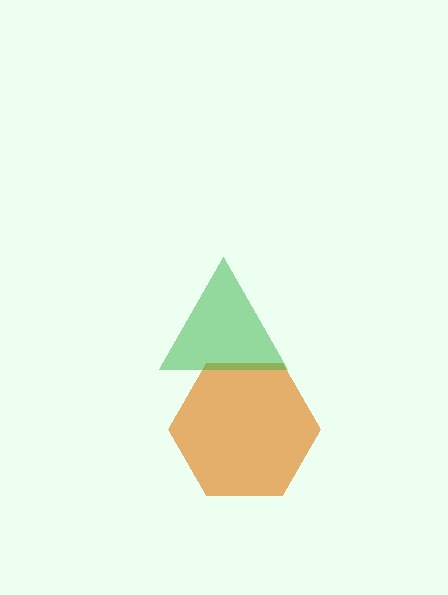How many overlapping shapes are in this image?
There are 2 overlapping shapes in the image.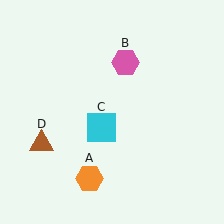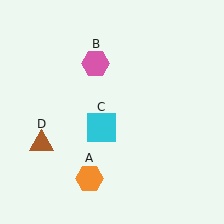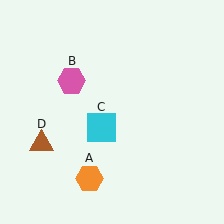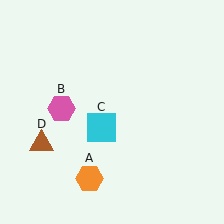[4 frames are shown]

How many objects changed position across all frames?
1 object changed position: pink hexagon (object B).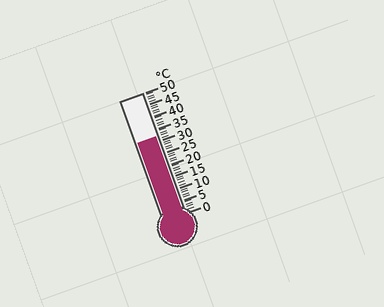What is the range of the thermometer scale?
The thermometer scale ranges from 0°C to 50°C.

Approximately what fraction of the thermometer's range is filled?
The thermometer is filled to approximately 65% of its range.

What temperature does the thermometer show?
The thermometer shows approximately 32°C.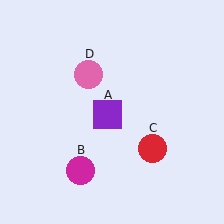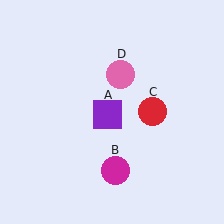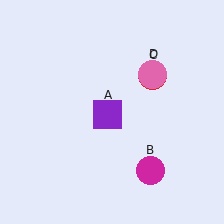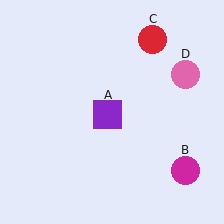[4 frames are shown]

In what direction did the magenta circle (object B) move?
The magenta circle (object B) moved right.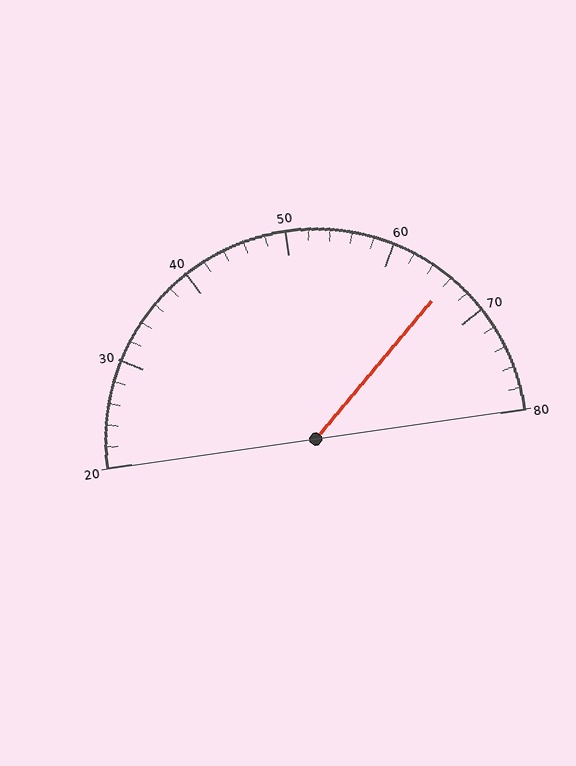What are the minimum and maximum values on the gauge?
The gauge ranges from 20 to 80.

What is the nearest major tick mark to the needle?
The nearest major tick mark is 70.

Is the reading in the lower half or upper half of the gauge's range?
The reading is in the upper half of the range (20 to 80).